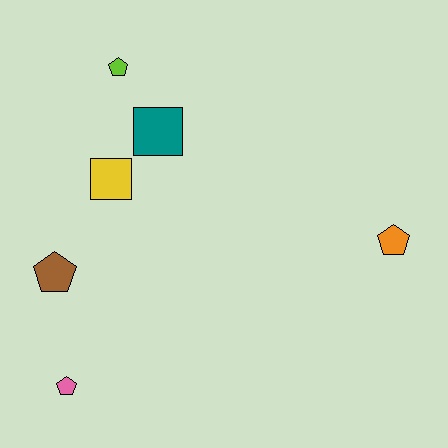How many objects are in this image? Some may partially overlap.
There are 6 objects.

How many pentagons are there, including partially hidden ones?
There are 4 pentagons.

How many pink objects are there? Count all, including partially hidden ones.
There is 1 pink object.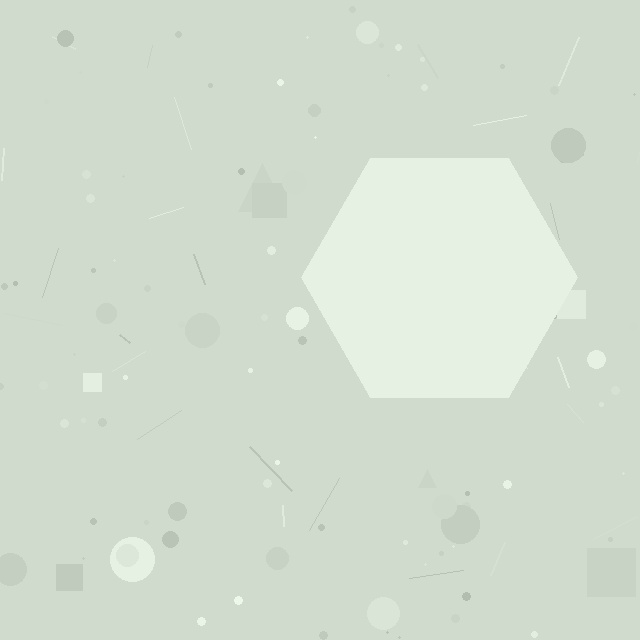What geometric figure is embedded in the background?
A hexagon is embedded in the background.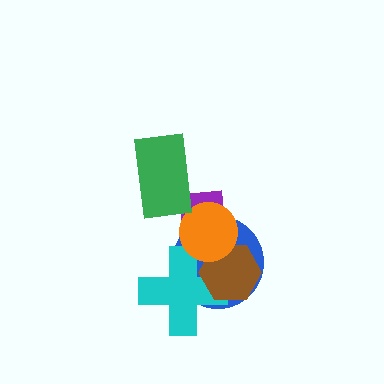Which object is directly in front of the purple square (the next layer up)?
The blue circle is directly in front of the purple square.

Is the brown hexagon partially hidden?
Yes, it is partially covered by another shape.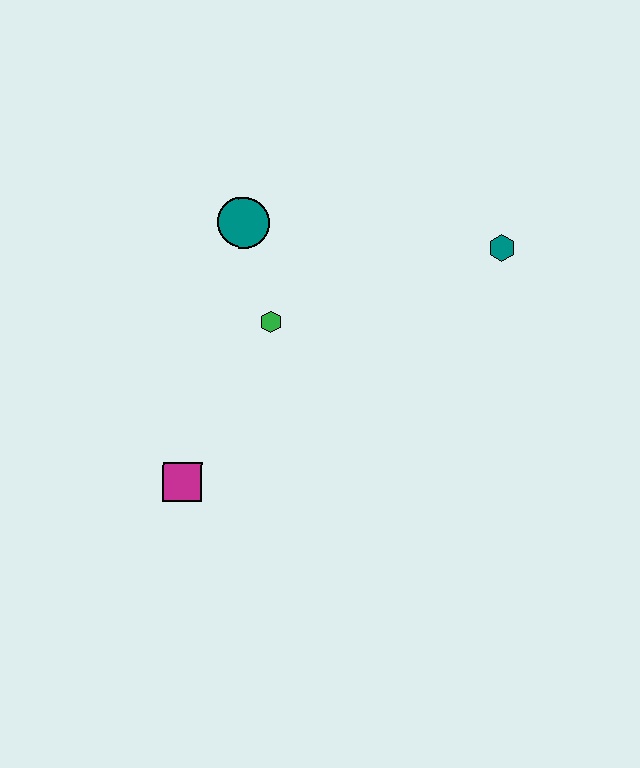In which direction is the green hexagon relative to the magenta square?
The green hexagon is above the magenta square.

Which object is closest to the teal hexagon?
The green hexagon is closest to the teal hexagon.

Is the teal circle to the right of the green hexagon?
No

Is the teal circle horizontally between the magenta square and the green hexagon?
Yes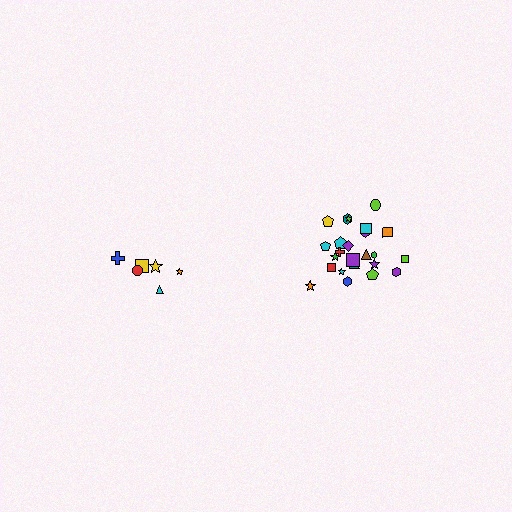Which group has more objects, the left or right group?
The right group.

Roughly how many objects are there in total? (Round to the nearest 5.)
Roughly 30 objects in total.